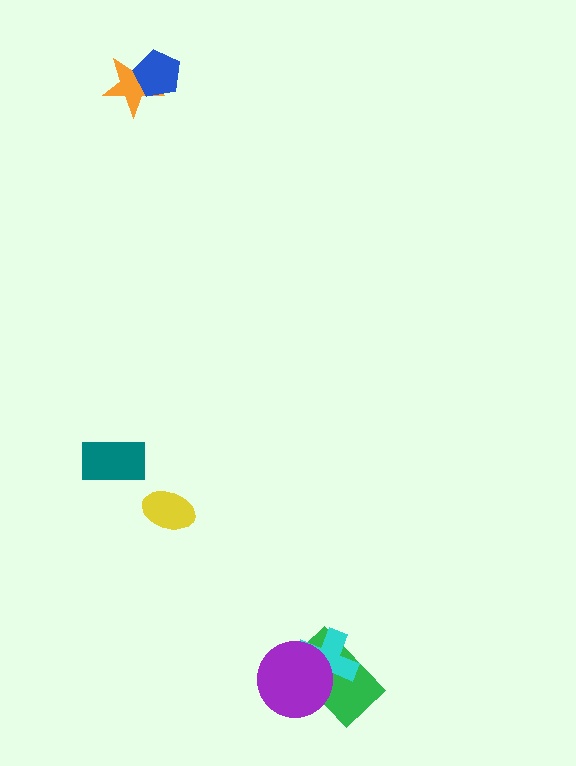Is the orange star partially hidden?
Yes, it is partially covered by another shape.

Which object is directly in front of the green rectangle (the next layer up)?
The cyan cross is directly in front of the green rectangle.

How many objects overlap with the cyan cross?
2 objects overlap with the cyan cross.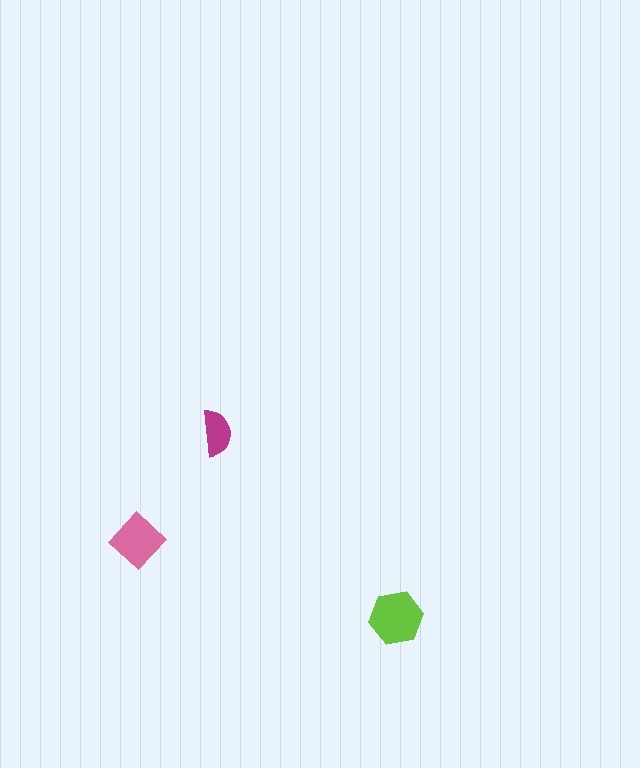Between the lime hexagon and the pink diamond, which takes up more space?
The lime hexagon.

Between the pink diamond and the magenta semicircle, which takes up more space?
The pink diamond.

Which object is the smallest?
The magenta semicircle.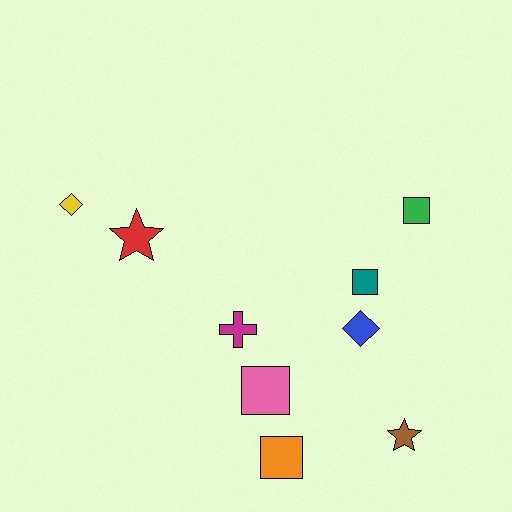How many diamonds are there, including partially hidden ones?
There are 2 diamonds.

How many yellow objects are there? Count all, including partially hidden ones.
There is 1 yellow object.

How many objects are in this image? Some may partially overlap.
There are 9 objects.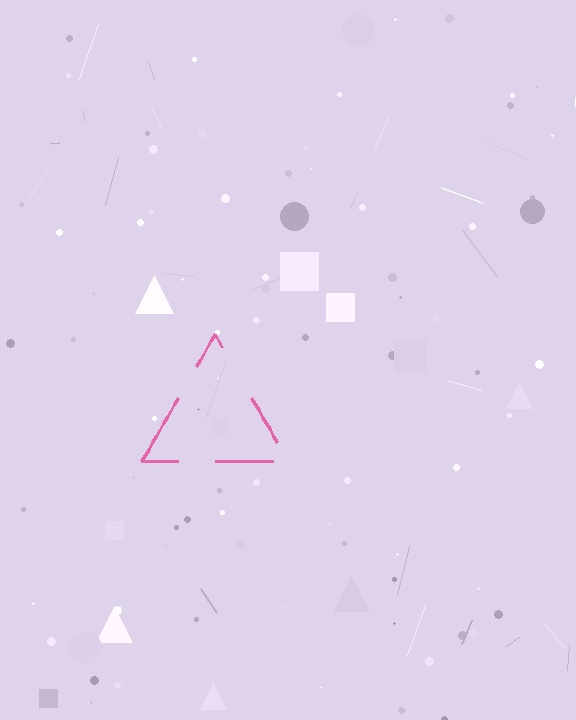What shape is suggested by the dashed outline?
The dashed outline suggests a triangle.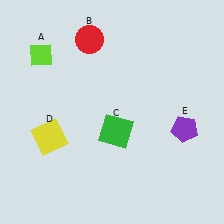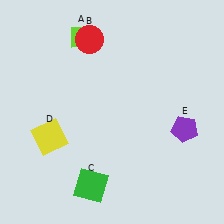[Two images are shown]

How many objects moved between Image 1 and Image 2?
2 objects moved between the two images.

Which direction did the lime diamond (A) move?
The lime diamond (A) moved right.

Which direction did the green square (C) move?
The green square (C) moved down.